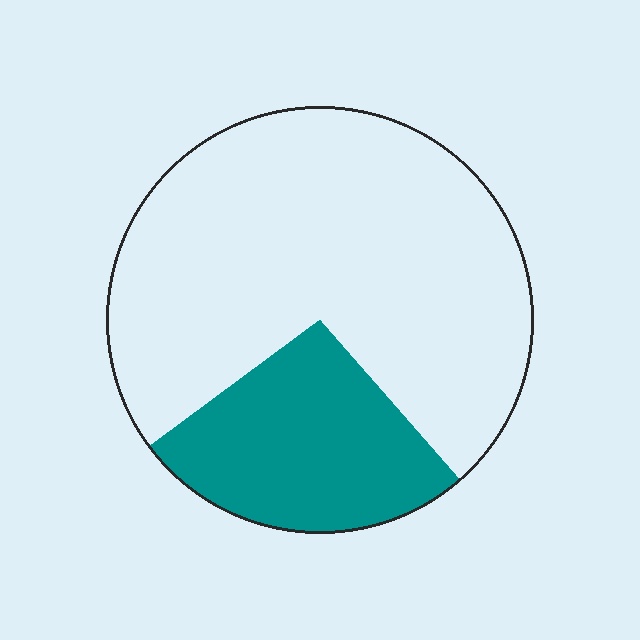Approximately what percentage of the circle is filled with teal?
Approximately 25%.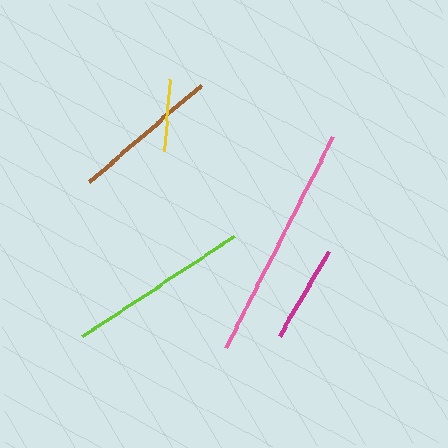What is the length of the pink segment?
The pink segment is approximately 236 pixels long.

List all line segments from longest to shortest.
From longest to shortest: pink, lime, brown, magenta, yellow.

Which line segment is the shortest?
The yellow line is the shortest at approximately 72 pixels.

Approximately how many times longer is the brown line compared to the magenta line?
The brown line is approximately 1.5 times the length of the magenta line.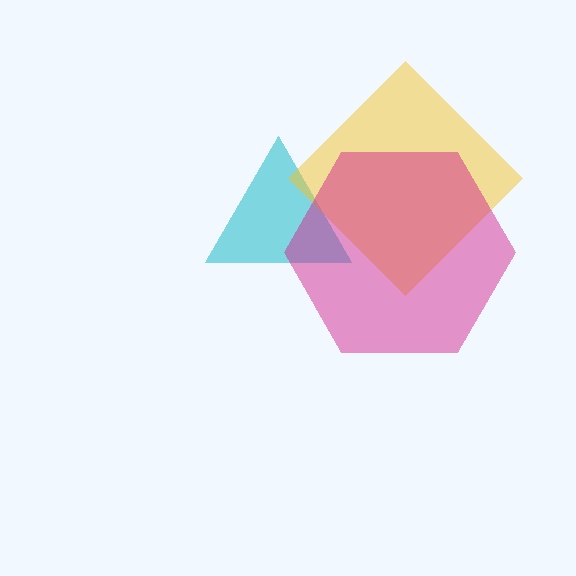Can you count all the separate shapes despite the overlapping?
Yes, there are 3 separate shapes.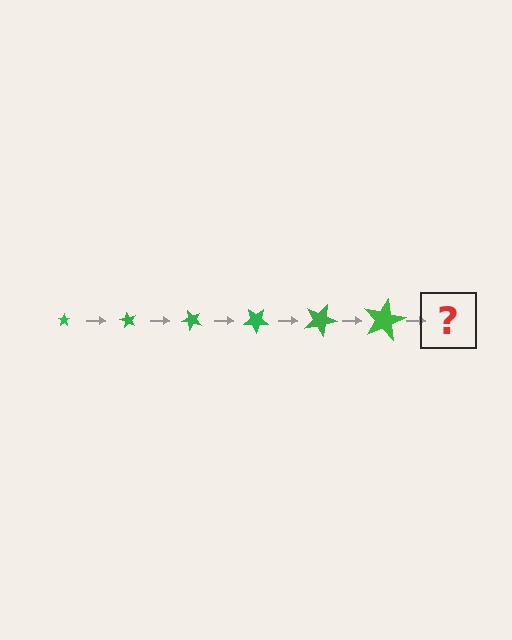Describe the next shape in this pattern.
It should be a star, larger than the previous one and rotated 360 degrees from the start.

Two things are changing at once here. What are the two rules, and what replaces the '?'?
The two rules are that the star grows larger each step and it rotates 60 degrees each step. The '?' should be a star, larger than the previous one and rotated 360 degrees from the start.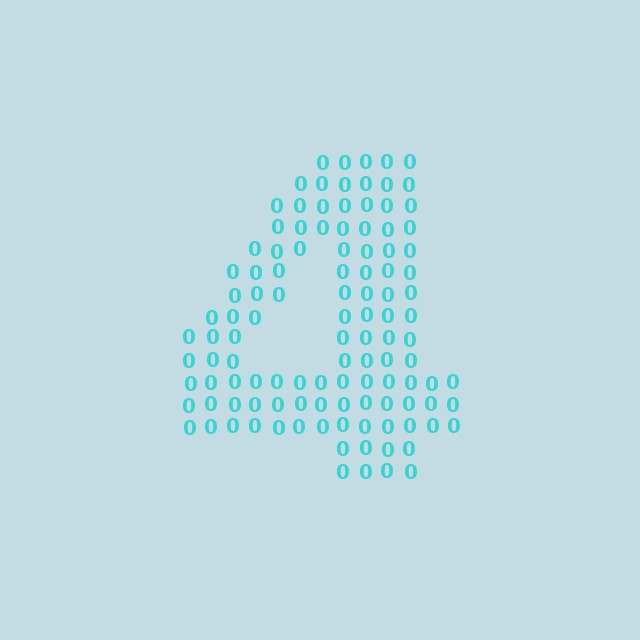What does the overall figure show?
The overall figure shows the digit 4.